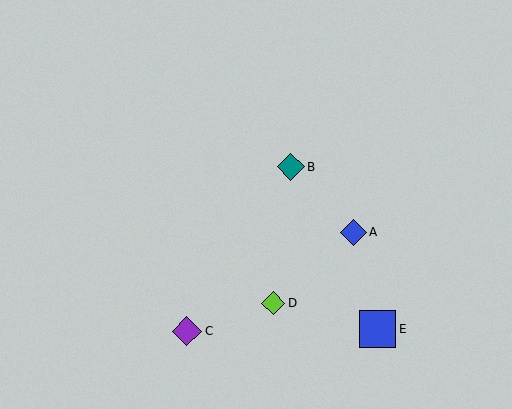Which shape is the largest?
The blue square (labeled E) is the largest.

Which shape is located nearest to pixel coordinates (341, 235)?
The blue diamond (labeled A) at (354, 232) is nearest to that location.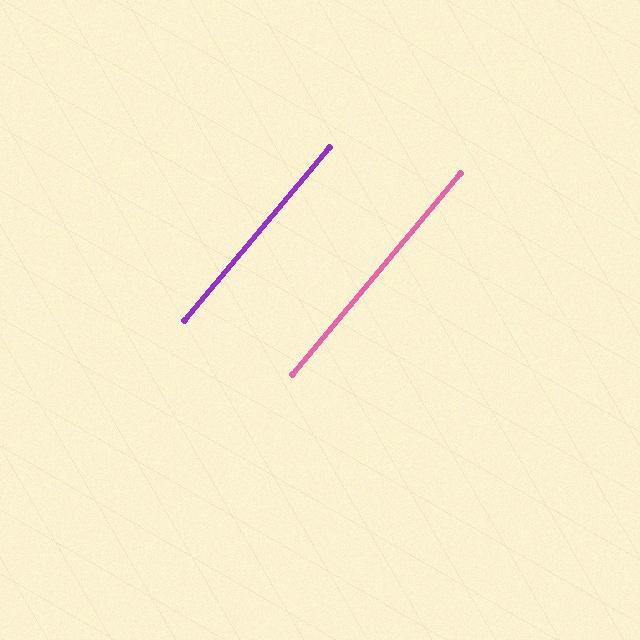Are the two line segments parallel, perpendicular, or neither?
Parallel — their directions differ by only 0.0°.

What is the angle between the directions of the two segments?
Approximately 0 degrees.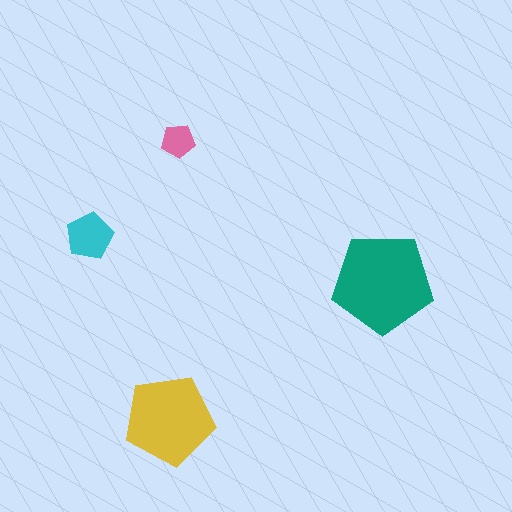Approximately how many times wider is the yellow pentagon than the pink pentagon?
About 2.5 times wider.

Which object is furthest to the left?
The cyan pentagon is leftmost.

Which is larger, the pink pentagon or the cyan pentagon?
The cyan one.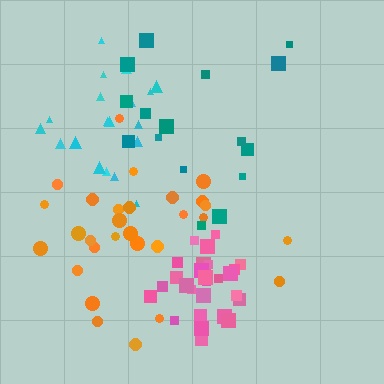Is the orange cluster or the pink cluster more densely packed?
Pink.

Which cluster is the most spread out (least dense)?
Teal.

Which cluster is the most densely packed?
Pink.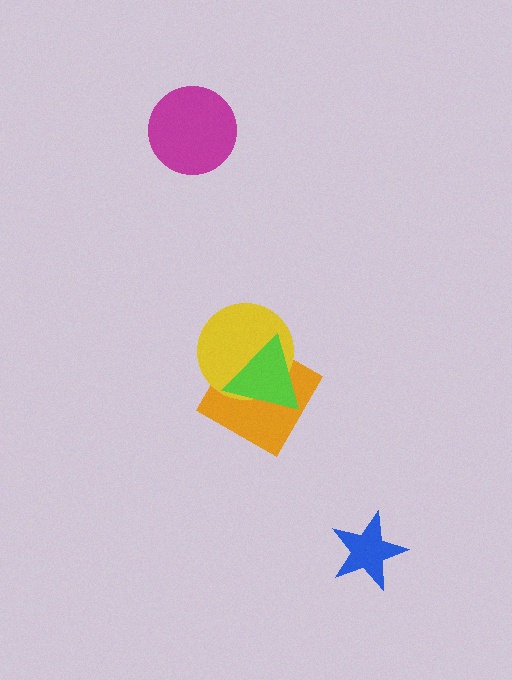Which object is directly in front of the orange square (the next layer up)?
The yellow circle is directly in front of the orange square.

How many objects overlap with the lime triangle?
2 objects overlap with the lime triangle.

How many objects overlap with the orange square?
2 objects overlap with the orange square.